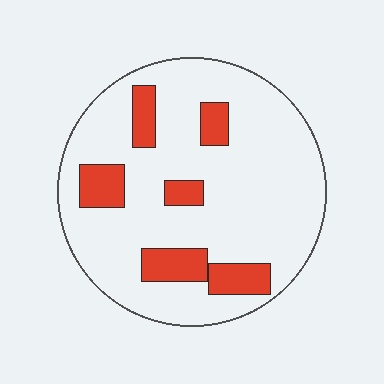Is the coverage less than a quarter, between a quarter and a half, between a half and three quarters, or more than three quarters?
Less than a quarter.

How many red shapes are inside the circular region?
6.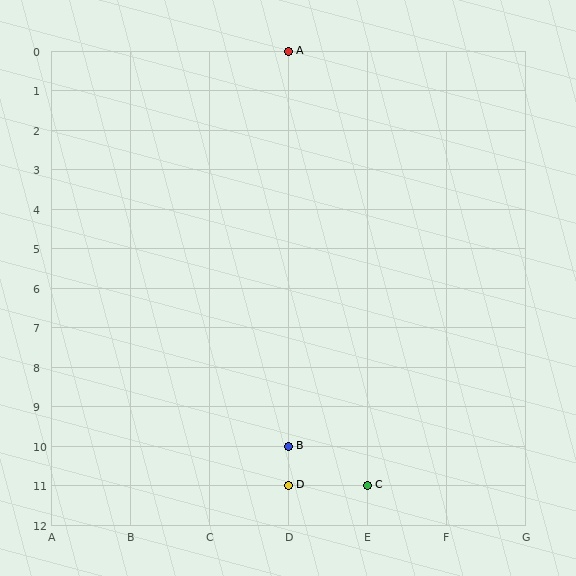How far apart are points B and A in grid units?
Points B and A are 10 rows apart.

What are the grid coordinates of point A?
Point A is at grid coordinates (D, 0).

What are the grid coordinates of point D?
Point D is at grid coordinates (D, 11).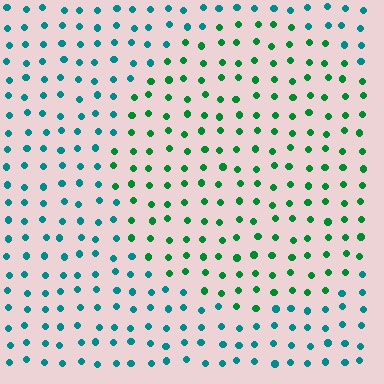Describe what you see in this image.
The image is filled with small teal elements in a uniform arrangement. A circle-shaped region is visible where the elements are tinted to a slightly different hue, forming a subtle color boundary.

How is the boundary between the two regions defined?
The boundary is defined purely by a slight shift in hue (about 39 degrees). Spacing, size, and orientation are identical on both sides.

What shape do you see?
I see a circle.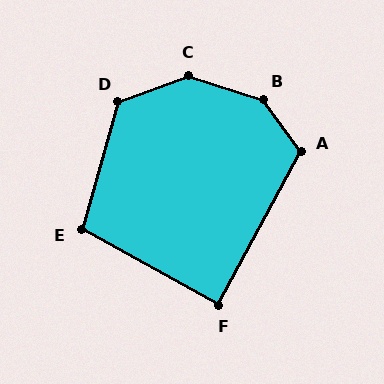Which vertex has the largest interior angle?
B, at approximately 144 degrees.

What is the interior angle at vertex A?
Approximately 115 degrees (obtuse).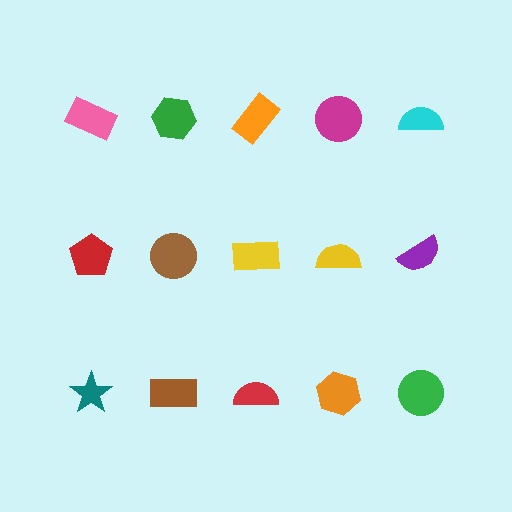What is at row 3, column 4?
An orange hexagon.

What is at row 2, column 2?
A brown circle.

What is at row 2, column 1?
A red pentagon.